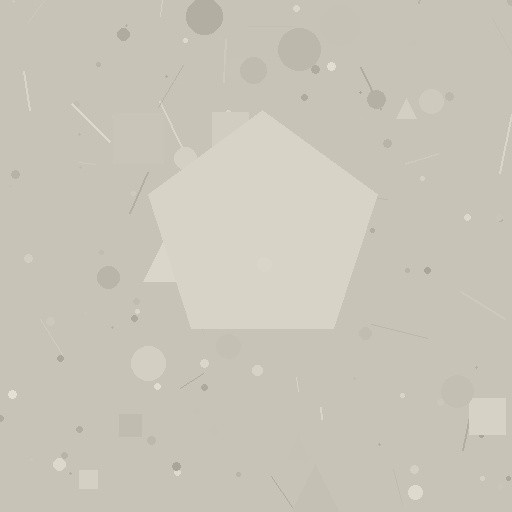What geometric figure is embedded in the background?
A pentagon is embedded in the background.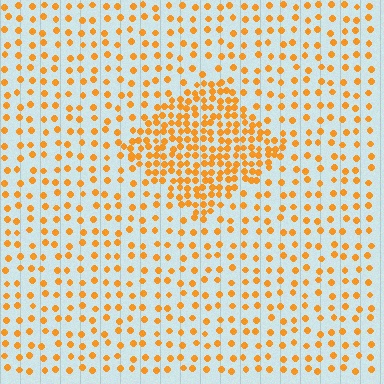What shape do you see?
I see a diamond.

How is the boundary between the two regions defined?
The boundary is defined by a change in element density (approximately 2.5x ratio). All elements are the same color, size, and shape.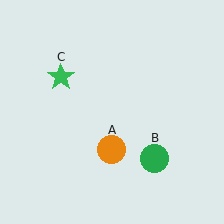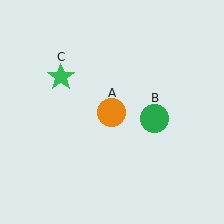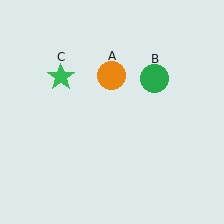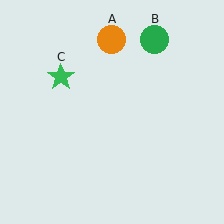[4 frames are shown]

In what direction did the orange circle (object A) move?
The orange circle (object A) moved up.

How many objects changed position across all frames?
2 objects changed position: orange circle (object A), green circle (object B).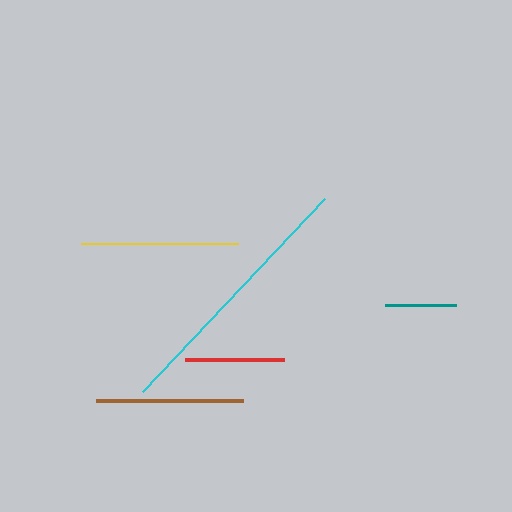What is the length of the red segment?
The red segment is approximately 99 pixels long.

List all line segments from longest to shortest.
From longest to shortest: cyan, yellow, brown, red, teal.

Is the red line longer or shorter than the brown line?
The brown line is longer than the red line.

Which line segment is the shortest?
The teal line is the shortest at approximately 71 pixels.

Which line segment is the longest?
The cyan line is the longest at approximately 265 pixels.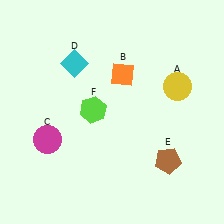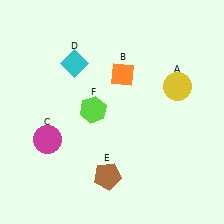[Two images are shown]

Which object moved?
The brown pentagon (E) moved left.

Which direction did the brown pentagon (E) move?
The brown pentagon (E) moved left.